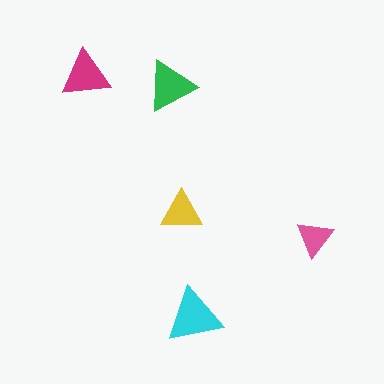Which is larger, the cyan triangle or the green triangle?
The cyan one.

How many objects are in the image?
There are 5 objects in the image.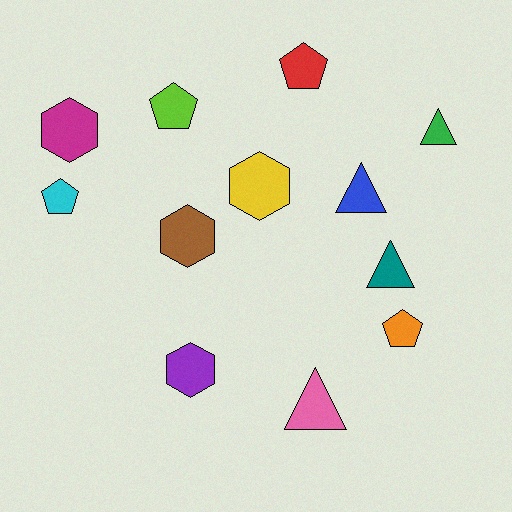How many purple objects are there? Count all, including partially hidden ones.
There is 1 purple object.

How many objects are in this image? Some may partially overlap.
There are 12 objects.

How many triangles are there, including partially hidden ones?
There are 4 triangles.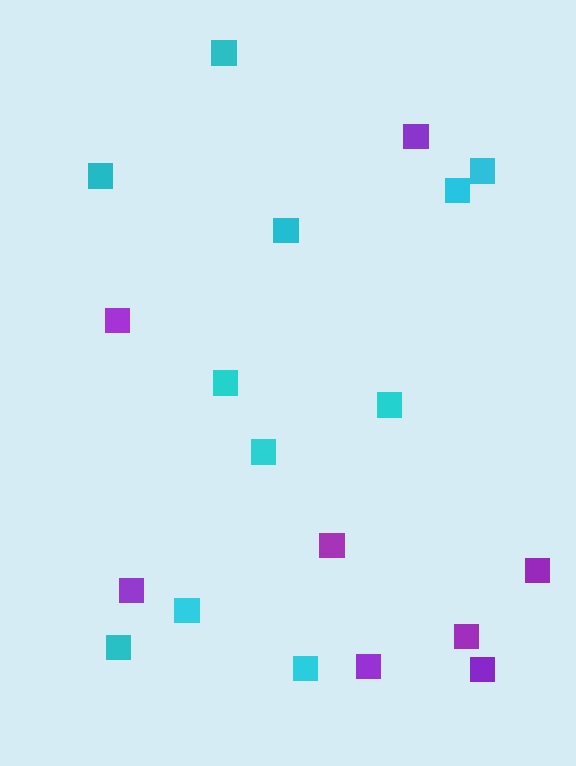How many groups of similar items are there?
There are 2 groups: one group of cyan squares (11) and one group of purple squares (8).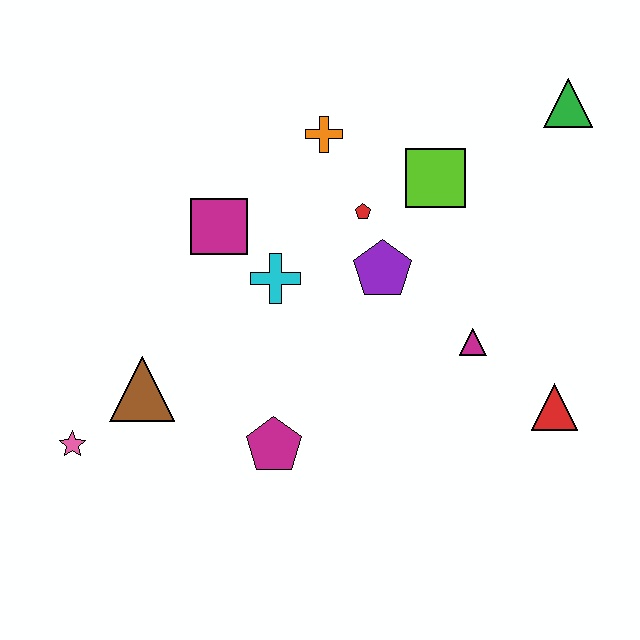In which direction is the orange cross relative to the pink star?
The orange cross is above the pink star.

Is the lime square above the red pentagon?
Yes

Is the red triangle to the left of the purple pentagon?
No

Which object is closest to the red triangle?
The magenta triangle is closest to the red triangle.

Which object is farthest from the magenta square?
The red triangle is farthest from the magenta square.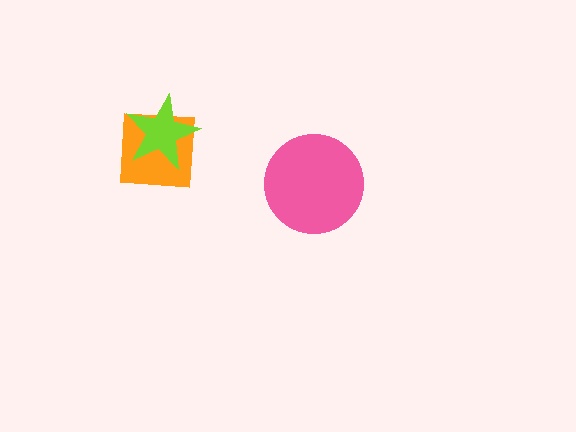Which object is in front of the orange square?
The lime star is in front of the orange square.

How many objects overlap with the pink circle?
0 objects overlap with the pink circle.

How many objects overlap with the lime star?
1 object overlaps with the lime star.